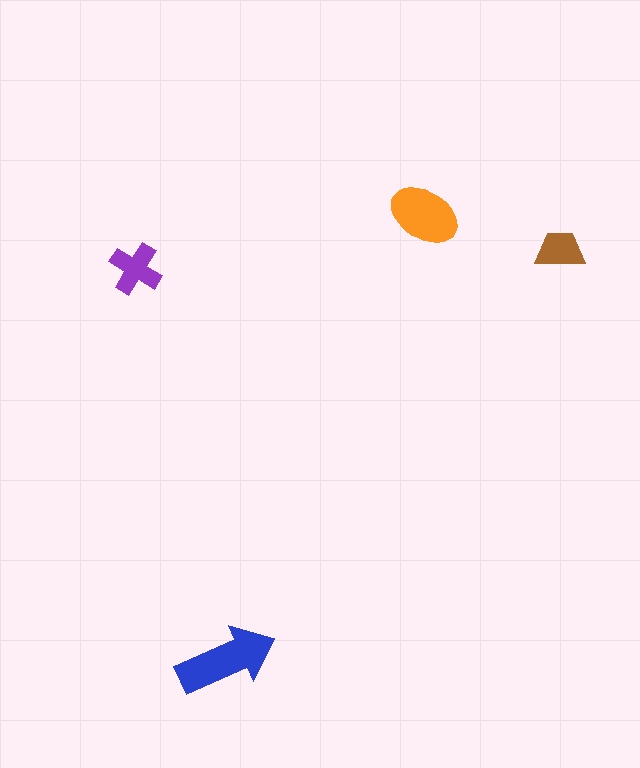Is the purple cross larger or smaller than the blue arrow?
Smaller.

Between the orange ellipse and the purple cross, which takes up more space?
The orange ellipse.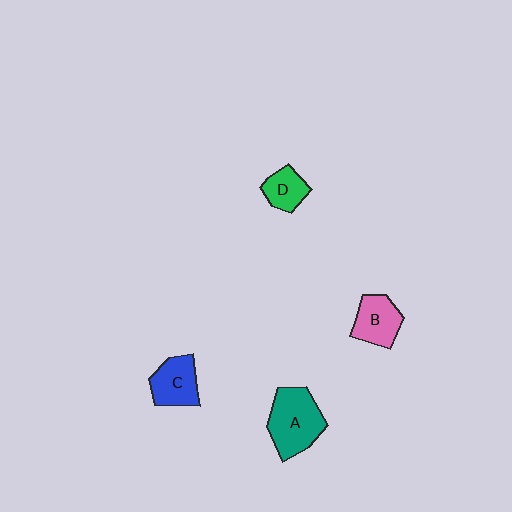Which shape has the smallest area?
Shape D (green).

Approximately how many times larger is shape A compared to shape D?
Approximately 2.0 times.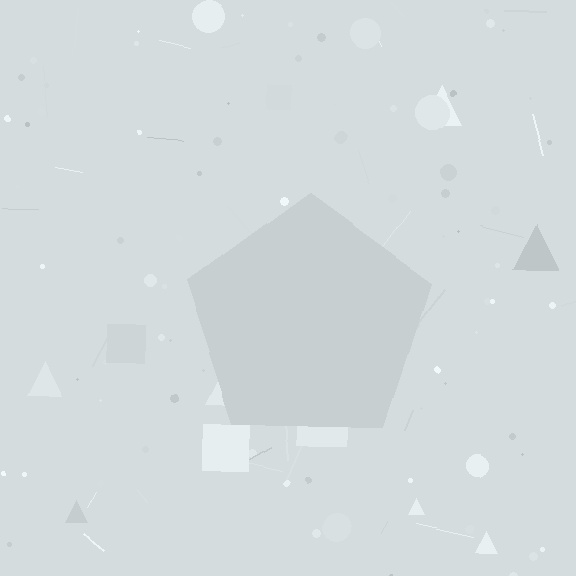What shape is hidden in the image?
A pentagon is hidden in the image.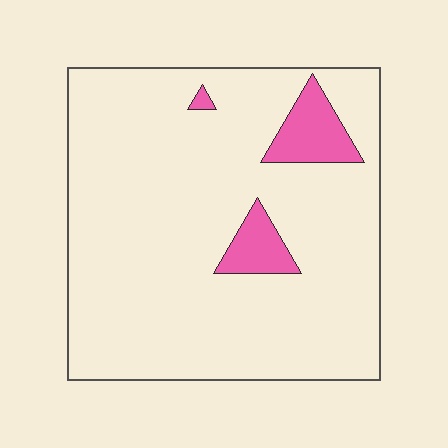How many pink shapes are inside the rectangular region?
3.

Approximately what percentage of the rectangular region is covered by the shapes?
Approximately 10%.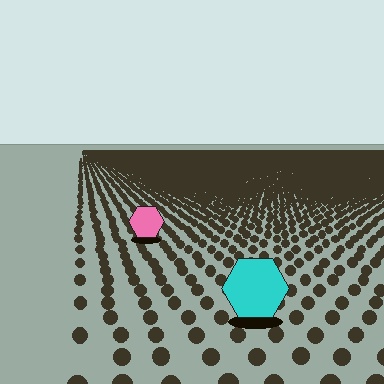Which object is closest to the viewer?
The cyan hexagon is closest. The texture marks near it are larger and more spread out.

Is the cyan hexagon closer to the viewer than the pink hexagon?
Yes. The cyan hexagon is closer — you can tell from the texture gradient: the ground texture is coarser near it.